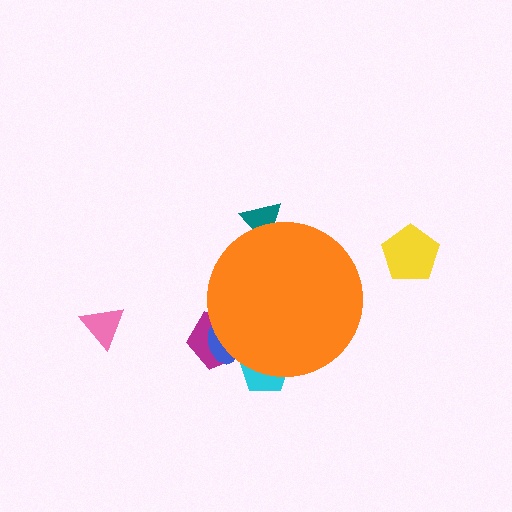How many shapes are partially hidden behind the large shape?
4 shapes are partially hidden.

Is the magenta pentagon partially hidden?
Yes, the magenta pentagon is partially hidden behind the orange circle.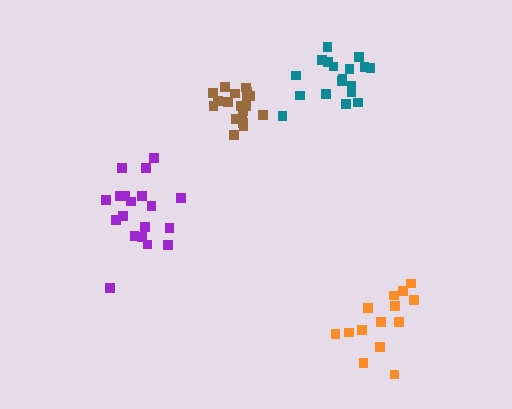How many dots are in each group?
Group 1: 19 dots, Group 2: 14 dots, Group 3: 20 dots, Group 4: 18 dots (71 total).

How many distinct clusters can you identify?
There are 4 distinct clusters.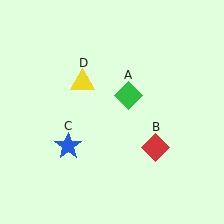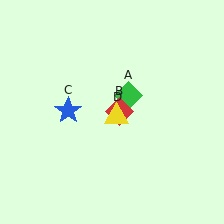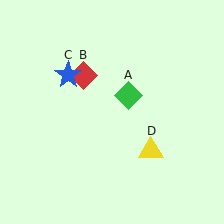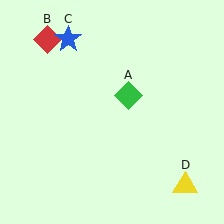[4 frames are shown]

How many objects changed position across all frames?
3 objects changed position: red diamond (object B), blue star (object C), yellow triangle (object D).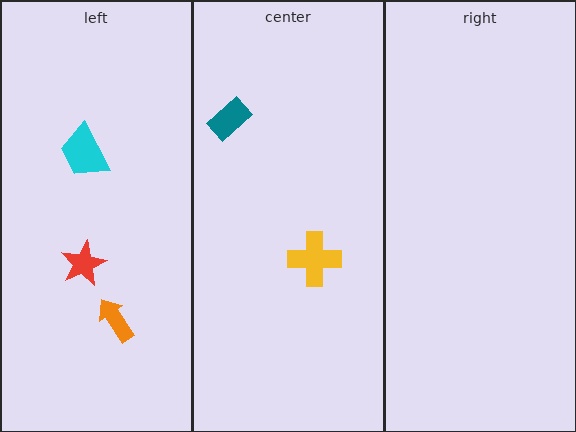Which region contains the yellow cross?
The center region.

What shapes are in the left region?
The cyan trapezoid, the orange arrow, the red star.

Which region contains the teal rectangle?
The center region.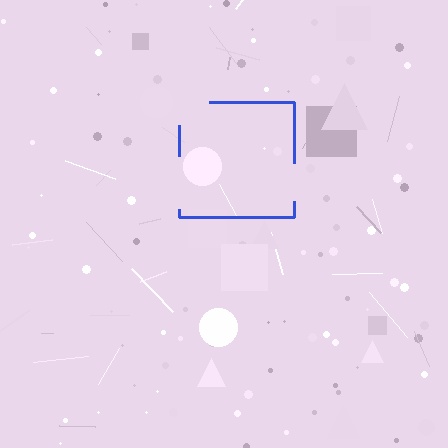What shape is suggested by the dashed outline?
The dashed outline suggests a square.